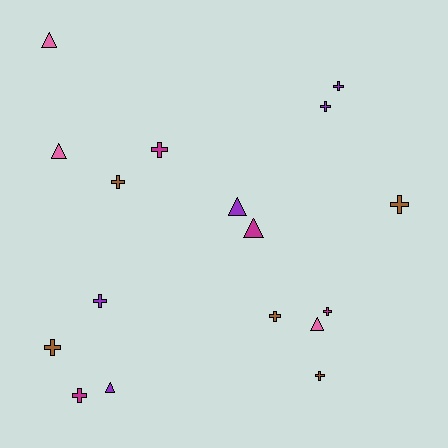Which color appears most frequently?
Brown, with 5 objects.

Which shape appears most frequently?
Cross, with 11 objects.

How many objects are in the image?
There are 17 objects.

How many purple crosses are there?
There are 3 purple crosses.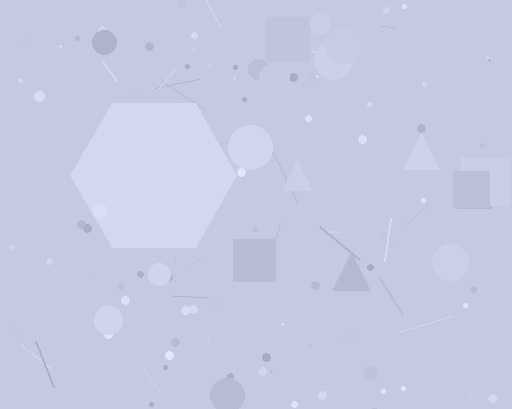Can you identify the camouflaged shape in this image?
The camouflaged shape is a hexagon.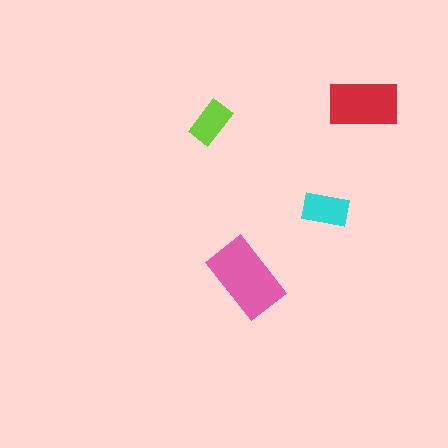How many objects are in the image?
There are 4 objects in the image.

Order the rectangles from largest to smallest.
the pink one, the red one, the cyan one, the lime one.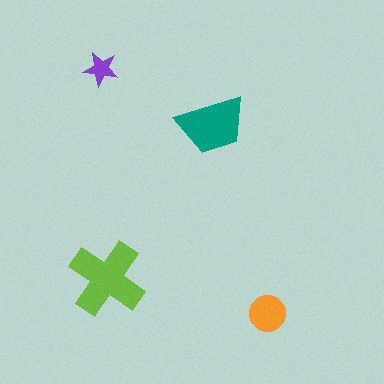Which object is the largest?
The lime cross.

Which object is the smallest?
The purple star.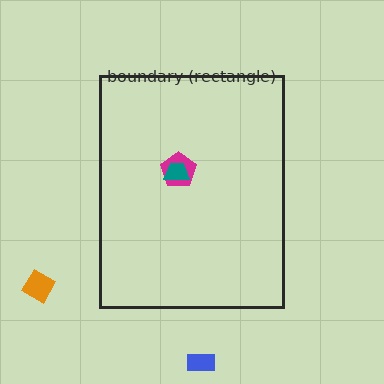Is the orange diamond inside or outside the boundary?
Outside.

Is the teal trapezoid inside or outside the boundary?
Inside.